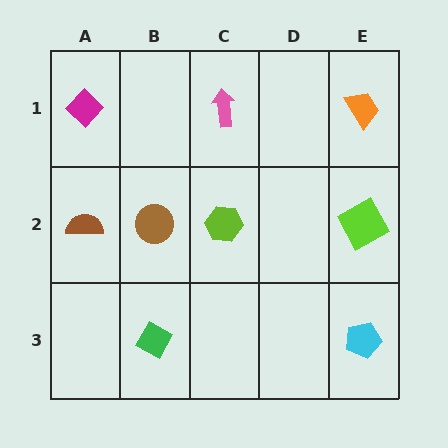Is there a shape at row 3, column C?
No, that cell is empty.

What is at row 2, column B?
A brown circle.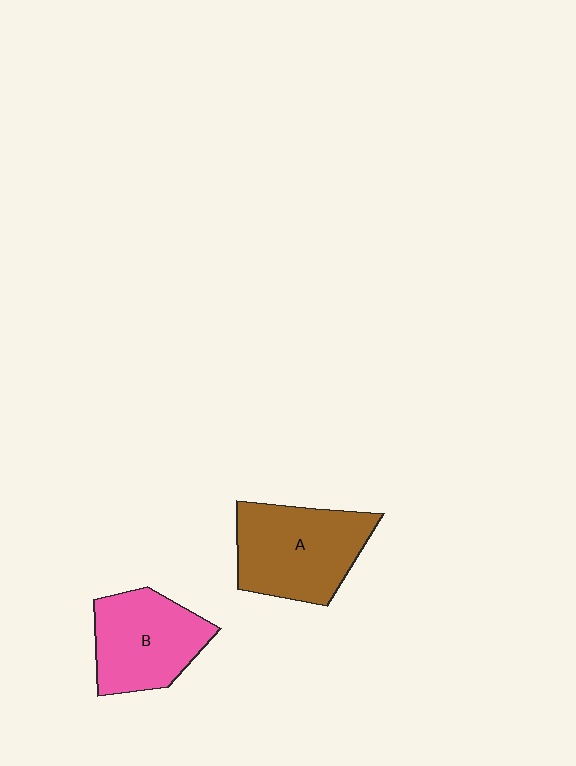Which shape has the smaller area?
Shape B (pink).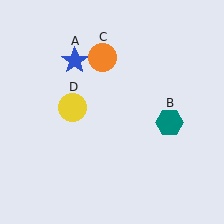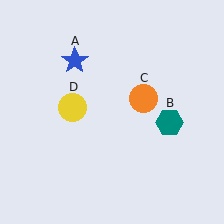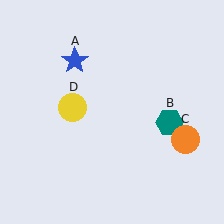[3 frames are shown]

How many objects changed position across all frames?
1 object changed position: orange circle (object C).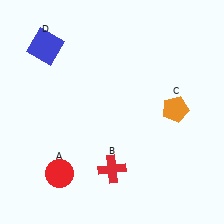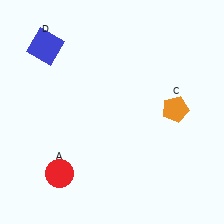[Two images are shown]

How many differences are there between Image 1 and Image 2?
There is 1 difference between the two images.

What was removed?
The red cross (B) was removed in Image 2.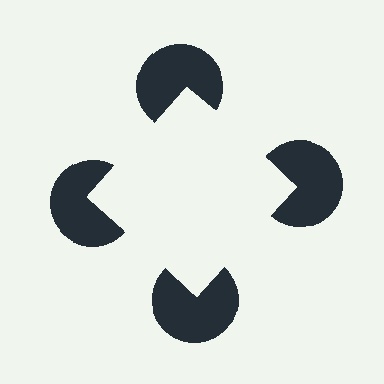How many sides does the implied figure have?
4 sides.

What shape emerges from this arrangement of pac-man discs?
An illusory square — its edges are inferred from the aligned wedge cuts in the pac-man discs, not physically drawn.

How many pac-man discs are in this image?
There are 4 — one at each vertex of the illusory square.